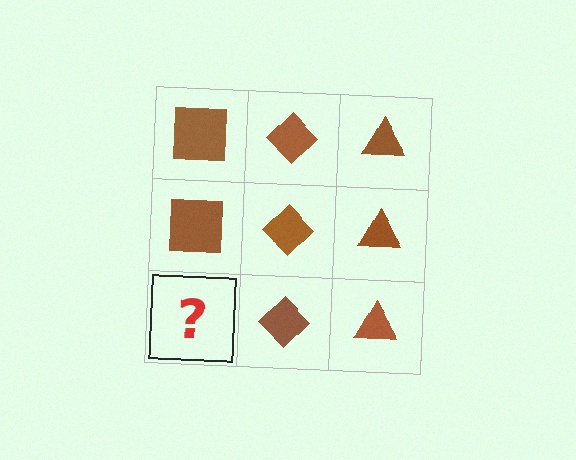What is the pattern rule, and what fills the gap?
The rule is that each column has a consistent shape. The gap should be filled with a brown square.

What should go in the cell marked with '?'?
The missing cell should contain a brown square.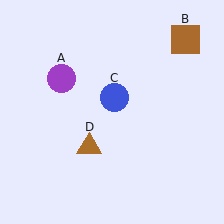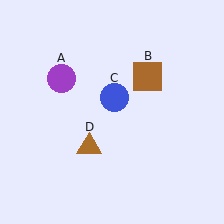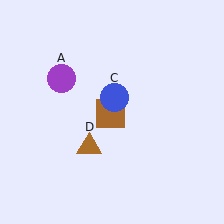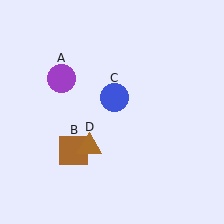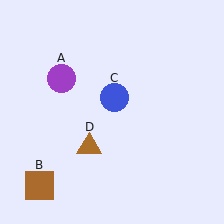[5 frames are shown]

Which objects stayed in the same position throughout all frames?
Purple circle (object A) and blue circle (object C) and brown triangle (object D) remained stationary.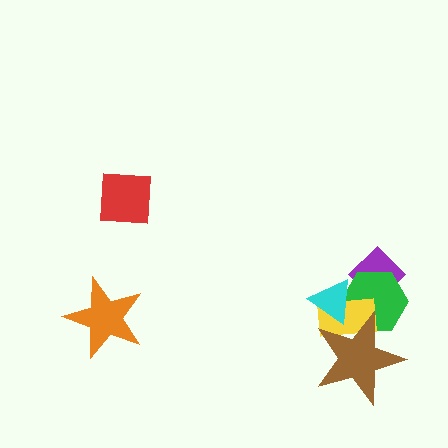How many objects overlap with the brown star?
3 objects overlap with the brown star.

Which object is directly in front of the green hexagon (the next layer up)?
The yellow rectangle is directly in front of the green hexagon.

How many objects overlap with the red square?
0 objects overlap with the red square.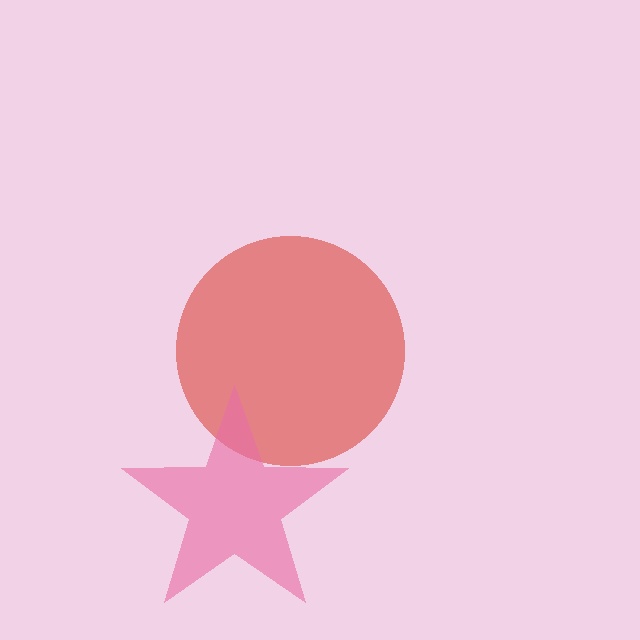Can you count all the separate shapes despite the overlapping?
Yes, there are 2 separate shapes.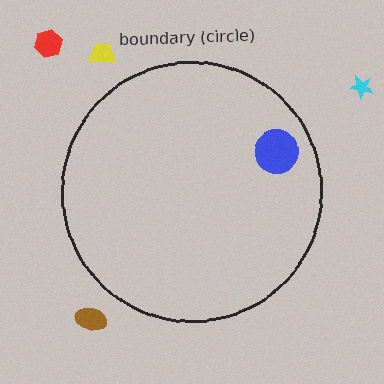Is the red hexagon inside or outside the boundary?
Outside.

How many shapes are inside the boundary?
1 inside, 4 outside.